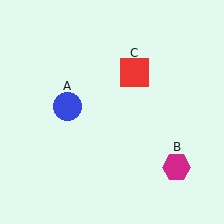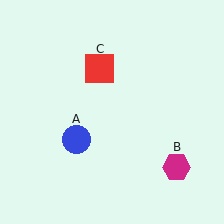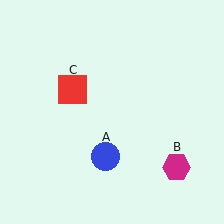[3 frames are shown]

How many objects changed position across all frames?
2 objects changed position: blue circle (object A), red square (object C).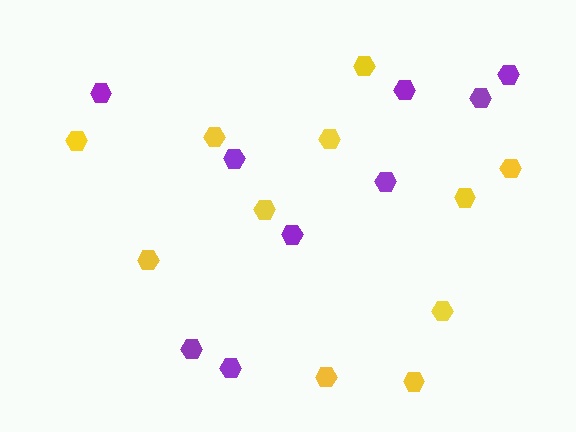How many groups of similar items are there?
There are 2 groups: one group of yellow hexagons (11) and one group of purple hexagons (9).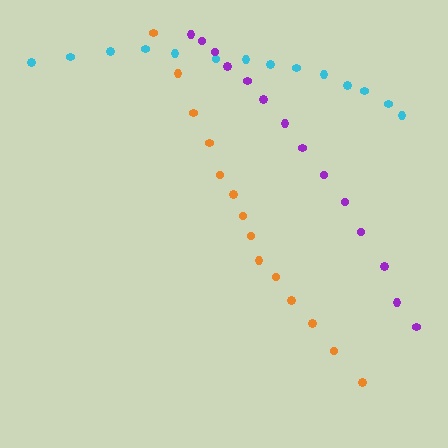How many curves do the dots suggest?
There are 3 distinct paths.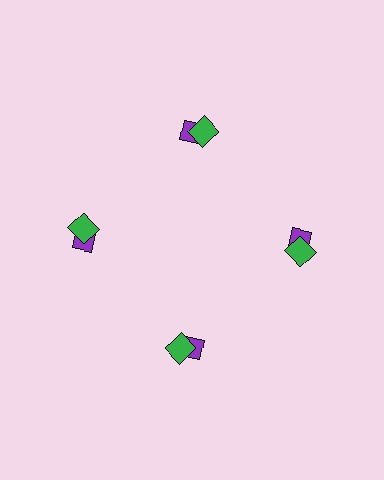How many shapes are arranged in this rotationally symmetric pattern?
There are 8 shapes, arranged in 4 groups of 2.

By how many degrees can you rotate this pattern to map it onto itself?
The pattern maps onto itself every 90 degrees of rotation.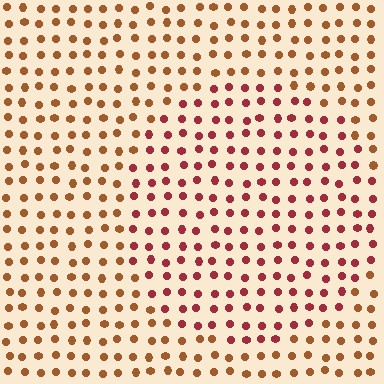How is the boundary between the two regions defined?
The boundary is defined purely by a slight shift in hue (about 33 degrees). Spacing, size, and orientation are identical on both sides.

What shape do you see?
I see a circle.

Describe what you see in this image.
The image is filled with small brown elements in a uniform arrangement. A circle-shaped region is visible where the elements are tinted to a slightly different hue, forming a subtle color boundary.